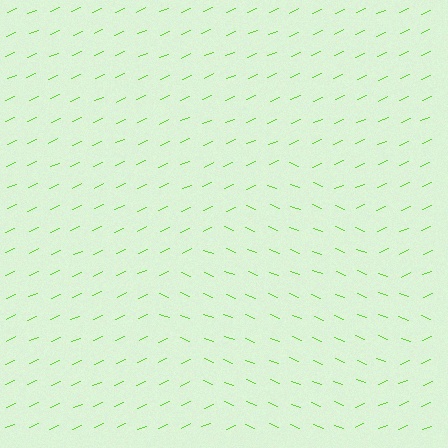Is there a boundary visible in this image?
Yes, there is a texture boundary formed by a change in line orientation.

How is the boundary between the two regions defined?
The boundary is defined purely by a change in line orientation (approximately 45 degrees difference). All lines are the same color and thickness.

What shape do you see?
I see a diamond.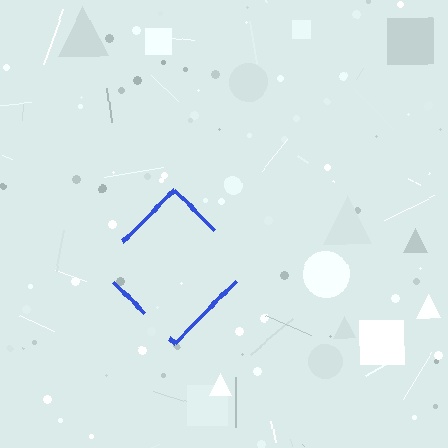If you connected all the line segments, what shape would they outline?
They would outline a diamond.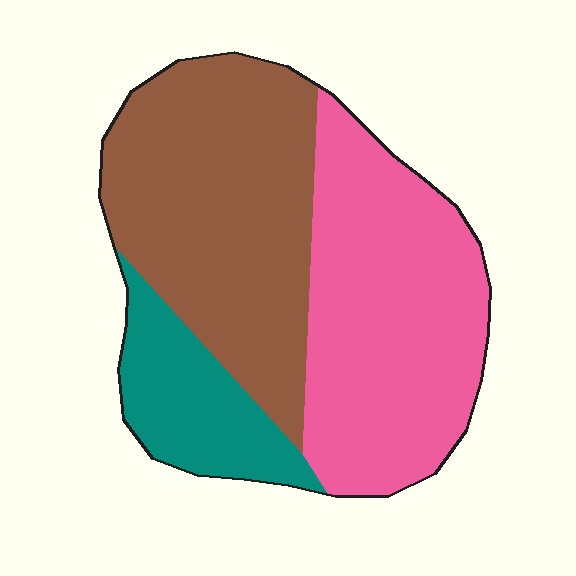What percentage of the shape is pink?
Pink takes up about two fifths (2/5) of the shape.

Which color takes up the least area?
Teal, at roughly 15%.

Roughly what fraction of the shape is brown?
Brown covers 43% of the shape.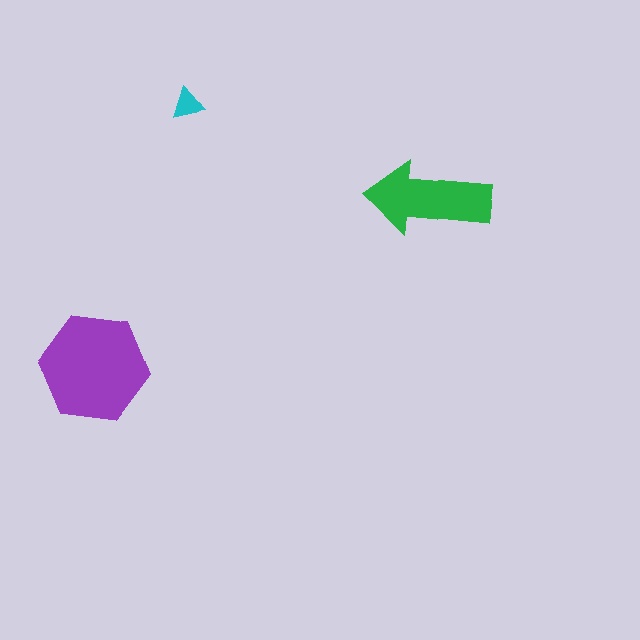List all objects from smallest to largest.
The cyan triangle, the green arrow, the purple hexagon.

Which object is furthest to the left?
The purple hexagon is leftmost.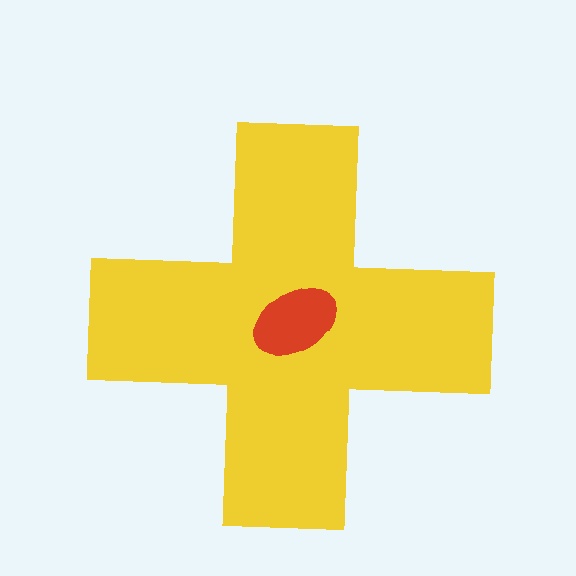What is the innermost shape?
The red ellipse.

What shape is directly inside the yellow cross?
The red ellipse.